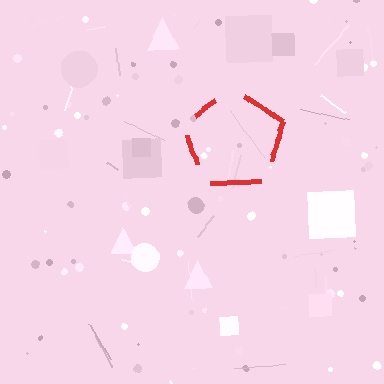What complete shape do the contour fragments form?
The contour fragments form a pentagon.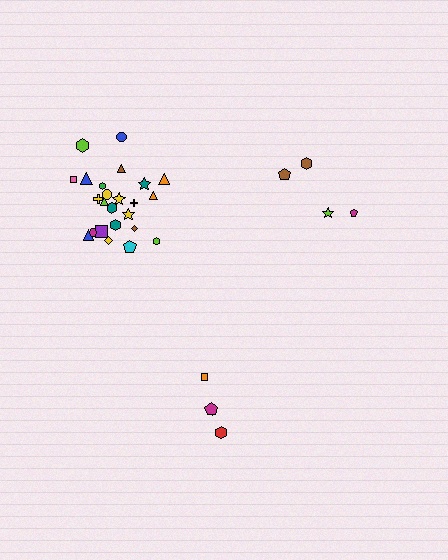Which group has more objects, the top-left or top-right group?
The top-left group.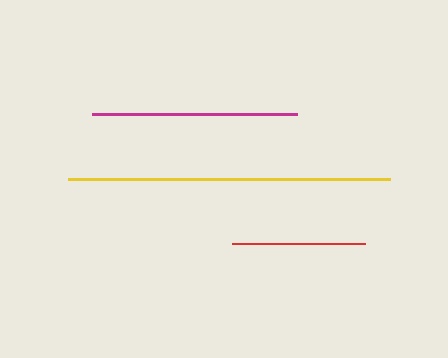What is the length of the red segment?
The red segment is approximately 133 pixels long.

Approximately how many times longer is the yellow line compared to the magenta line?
The yellow line is approximately 1.6 times the length of the magenta line.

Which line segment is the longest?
The yellow line is the longest at approximately 322 pixels.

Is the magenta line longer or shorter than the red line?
The magenta line is longer than the red line.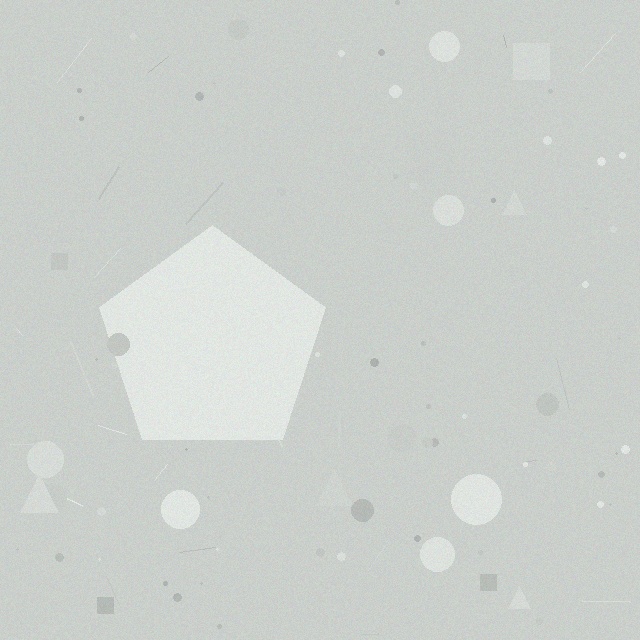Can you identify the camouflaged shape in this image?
The camouflaged shape is a pentagon.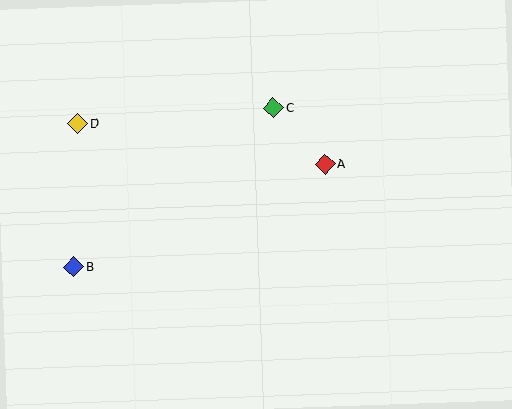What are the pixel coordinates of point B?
Point B is at (74, 267).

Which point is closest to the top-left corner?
Point D is closest to the top-left corner.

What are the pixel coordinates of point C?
Point C is at (273, 108).